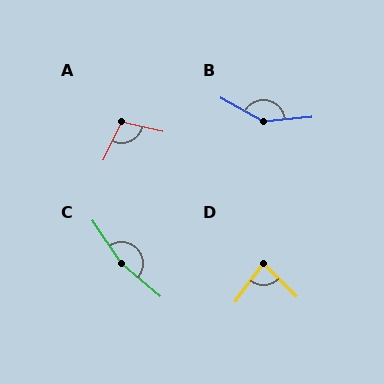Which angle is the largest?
C, at approximately 164 degrees.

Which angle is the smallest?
D, at approximately 82 degrees.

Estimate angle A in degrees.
Approximately 103 degrees.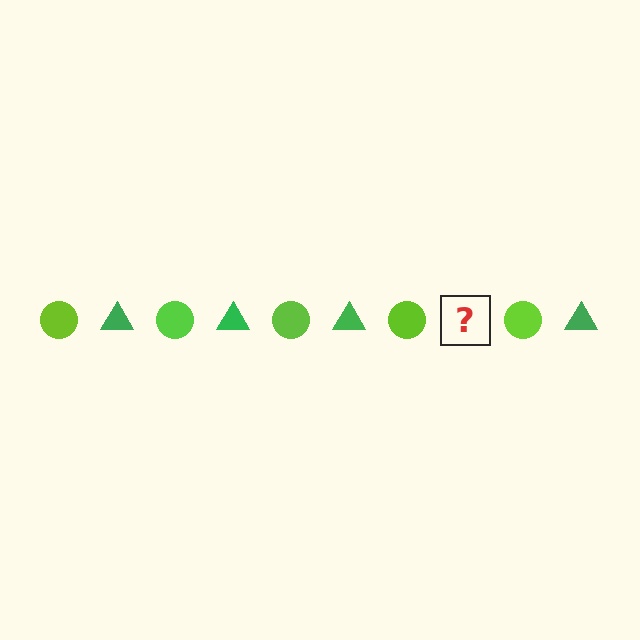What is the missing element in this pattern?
The missing element is a green triangle.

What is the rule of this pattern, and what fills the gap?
The rule is that the pattern alternates between lime circle and green triangle. The gap should be filled with a green triangle.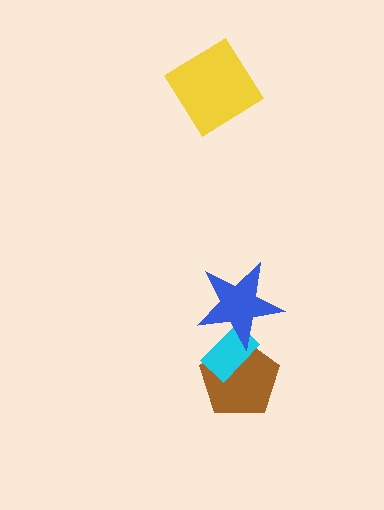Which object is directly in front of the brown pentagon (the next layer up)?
The cyan rectangle is directly in front of the brown pentagon.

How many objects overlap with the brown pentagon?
2 objects overlap with the brown pentagon.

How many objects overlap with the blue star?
2 objects overlap with the blue star.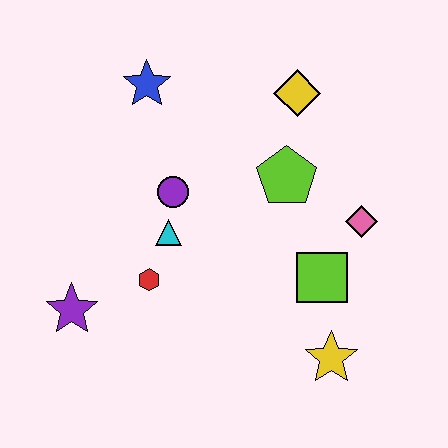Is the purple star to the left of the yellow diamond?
Yes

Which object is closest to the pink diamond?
The lime square is closest to the pink diamond.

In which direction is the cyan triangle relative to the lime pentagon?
The cyan triangle is to the left of the lime pentagon.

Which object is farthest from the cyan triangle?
The yellow star is farthest from the cyan triangle.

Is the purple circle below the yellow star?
No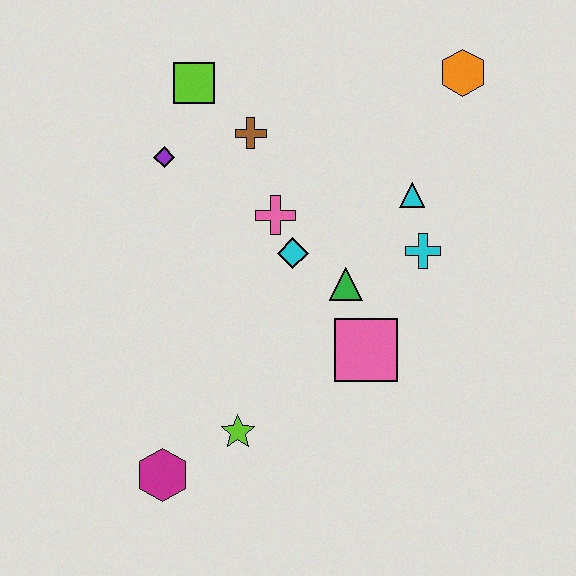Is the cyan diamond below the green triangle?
No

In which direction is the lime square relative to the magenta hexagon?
The lime square is above the magenta hexagon.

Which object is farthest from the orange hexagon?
The magenta hexagon is farthest from the orange hexagon.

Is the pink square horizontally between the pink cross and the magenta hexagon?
No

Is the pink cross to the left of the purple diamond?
No